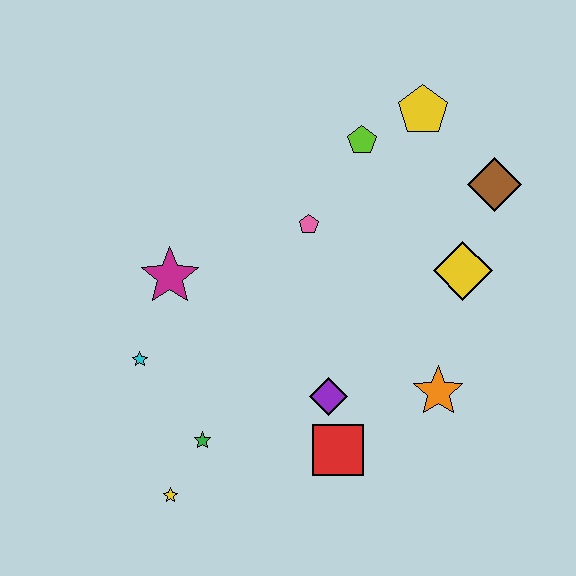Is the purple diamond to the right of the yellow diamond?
No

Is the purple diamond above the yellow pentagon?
No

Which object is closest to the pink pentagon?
The lime pentagon is closest to the pink pentagon.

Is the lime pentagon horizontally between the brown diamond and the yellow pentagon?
No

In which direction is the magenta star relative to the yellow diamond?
The magenta star is to the left of the yellow diamond.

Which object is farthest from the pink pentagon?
The yellow star is farthest from the pink pentagon.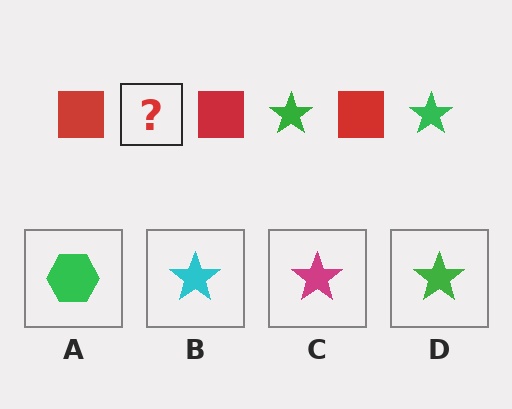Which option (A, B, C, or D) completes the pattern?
D.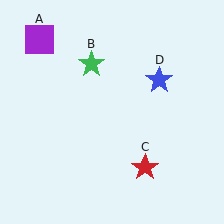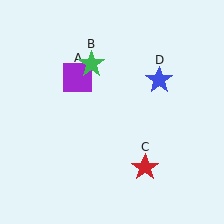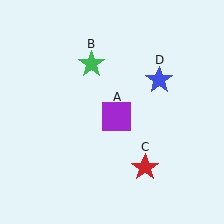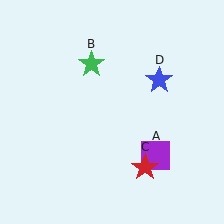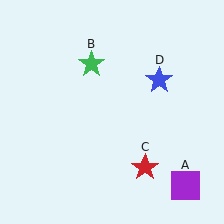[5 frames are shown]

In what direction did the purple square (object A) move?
The purple square (object A) moved down and to the right.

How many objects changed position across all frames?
1 object changed position: purple square (object A).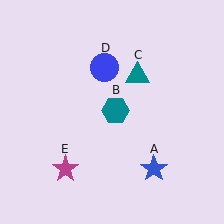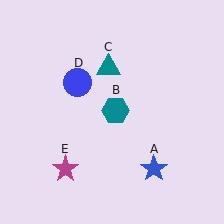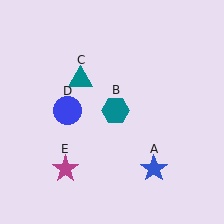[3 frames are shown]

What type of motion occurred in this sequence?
The teal triangle (object C), blue circle (object D) rotated counterclockwise around the center of the scene.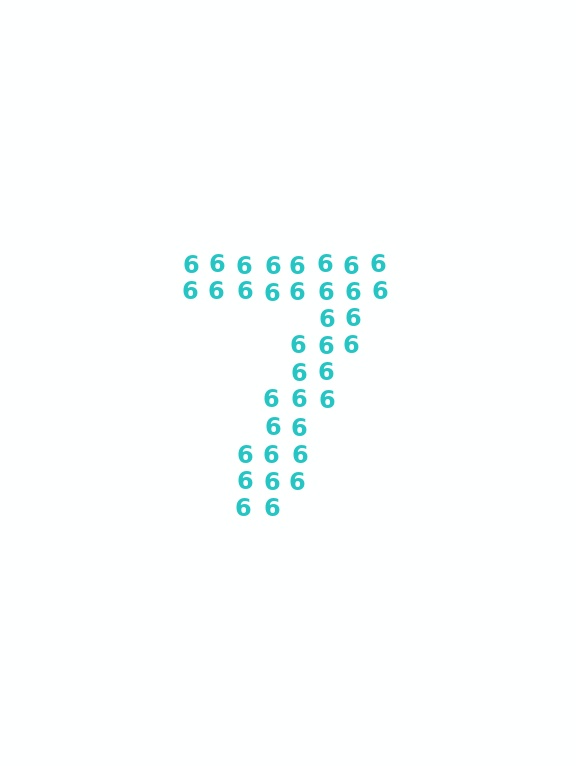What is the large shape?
The large shape is the digit 7.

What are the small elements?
The small elements are digit 6's.